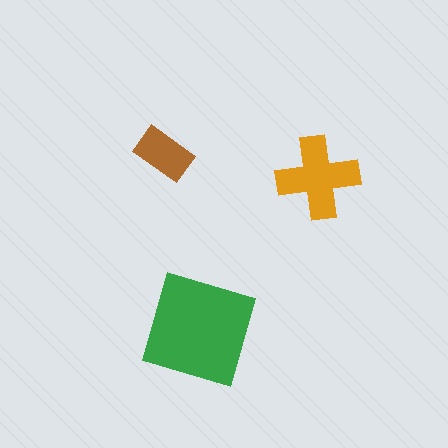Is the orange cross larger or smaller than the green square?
Smaller.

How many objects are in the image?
There are 3 objects in the image.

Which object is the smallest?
The brown rectangle.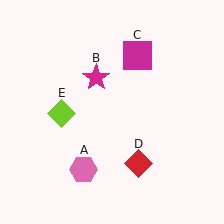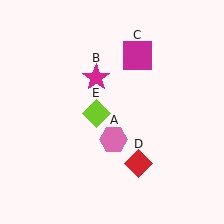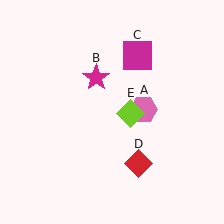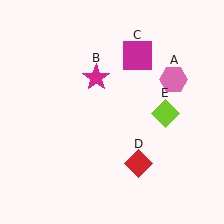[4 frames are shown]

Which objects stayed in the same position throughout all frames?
Magenta star (object B) and magenta square (object C) and red diamond (object D) remained stationary.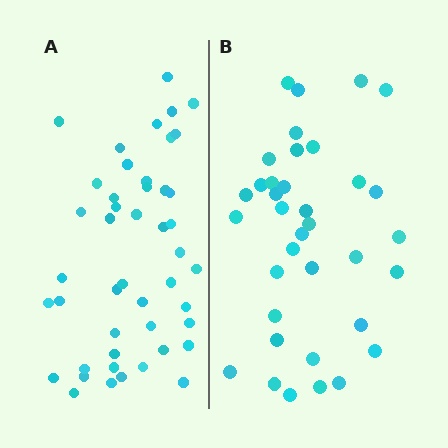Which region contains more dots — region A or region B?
Region A (the left region) has more dots.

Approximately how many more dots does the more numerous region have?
Region A has roughly 10 or so more dots than region B.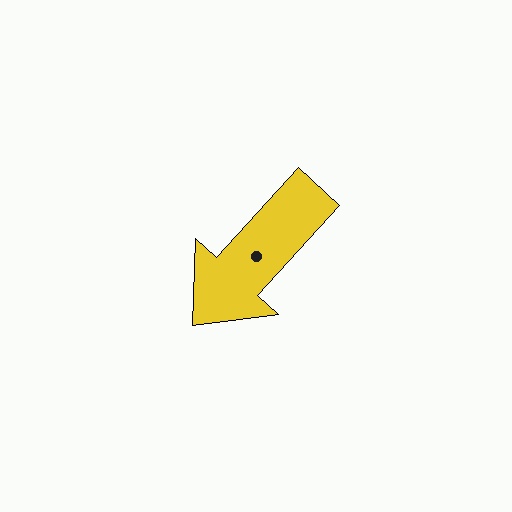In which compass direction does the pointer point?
Southwest.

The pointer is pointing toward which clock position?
Roughly 7 o'clock.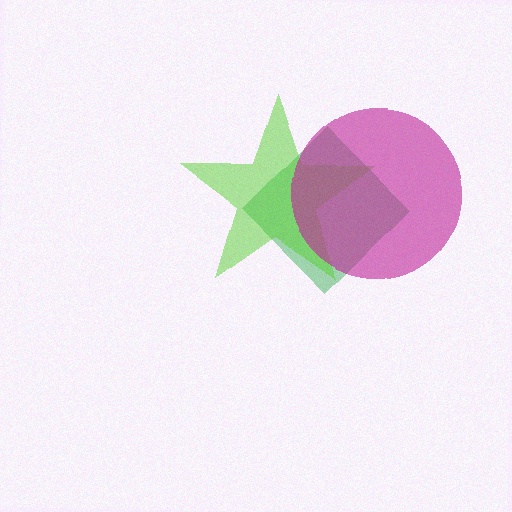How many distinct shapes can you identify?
There are 3 distinct shapes: a green diamond, a lime star, a magenta circle.